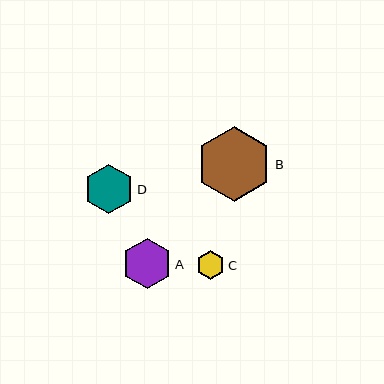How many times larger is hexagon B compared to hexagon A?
Hexagon B is approximately 1.5 times the size of hexagon A.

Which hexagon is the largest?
Hexagon B is the largest with a size of approximately 75 pixels.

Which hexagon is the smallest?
Hexagon C is the smallest with a size of approximately 29 pixels.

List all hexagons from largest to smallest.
From largest to smallest: B, A, D, C.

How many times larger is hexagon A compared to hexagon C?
Hexagon A is approximately 1.8 times the size of hexagon C.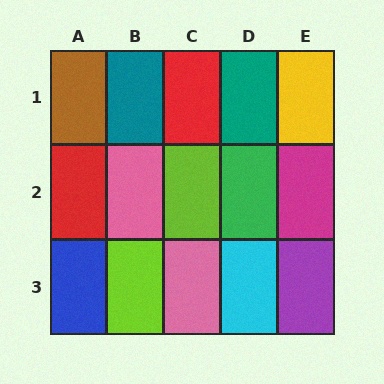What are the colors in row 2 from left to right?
Red, pink, lime, green, magenta.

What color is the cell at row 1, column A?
Brown.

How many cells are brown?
1 cell is brown.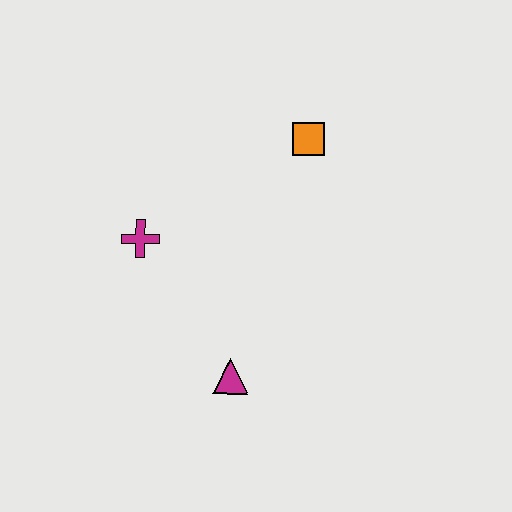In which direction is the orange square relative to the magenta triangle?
The orange square is above the magenta triangle.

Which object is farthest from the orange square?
The magenta triangle is farthest from the orange square.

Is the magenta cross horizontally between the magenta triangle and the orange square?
No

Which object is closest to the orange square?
The magenta cross is closest to the orange square.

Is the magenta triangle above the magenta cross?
No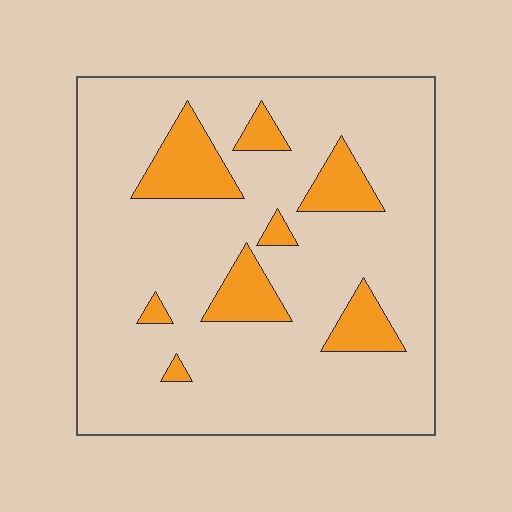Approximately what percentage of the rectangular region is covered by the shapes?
Approximately 15%.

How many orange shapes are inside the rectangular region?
8.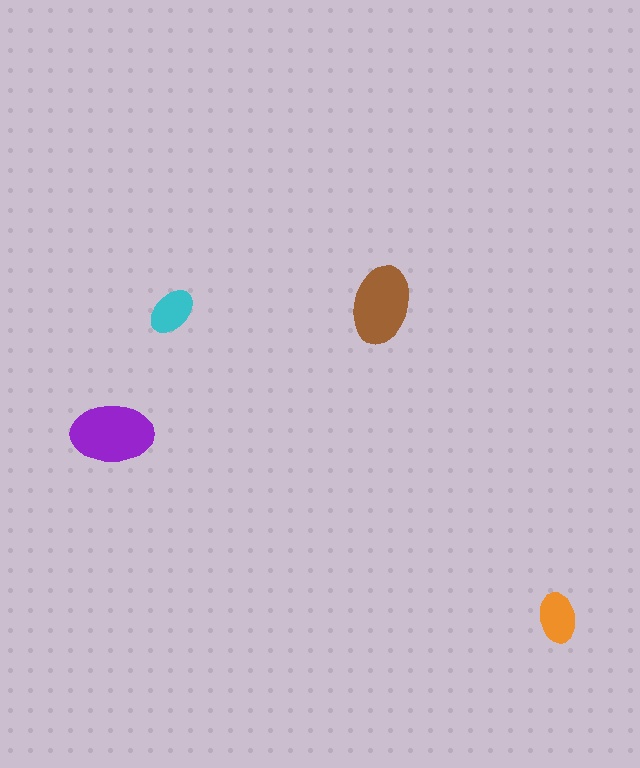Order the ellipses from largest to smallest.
the purple one, the brown one, the orange one, the cyan one.